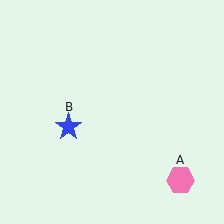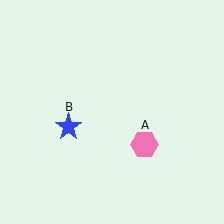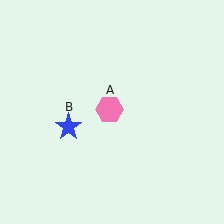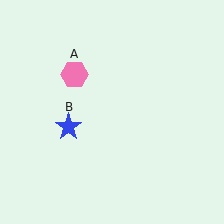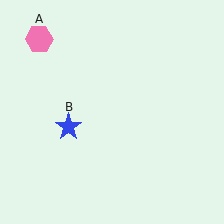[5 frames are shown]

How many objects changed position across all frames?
1 object changed position: pink hexagon (object A).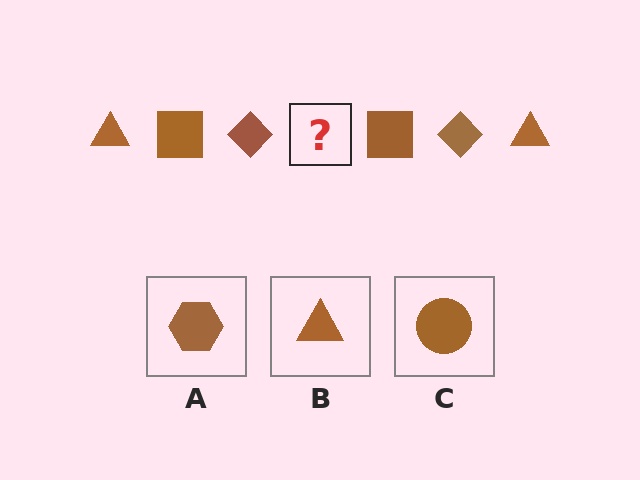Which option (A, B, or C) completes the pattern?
B.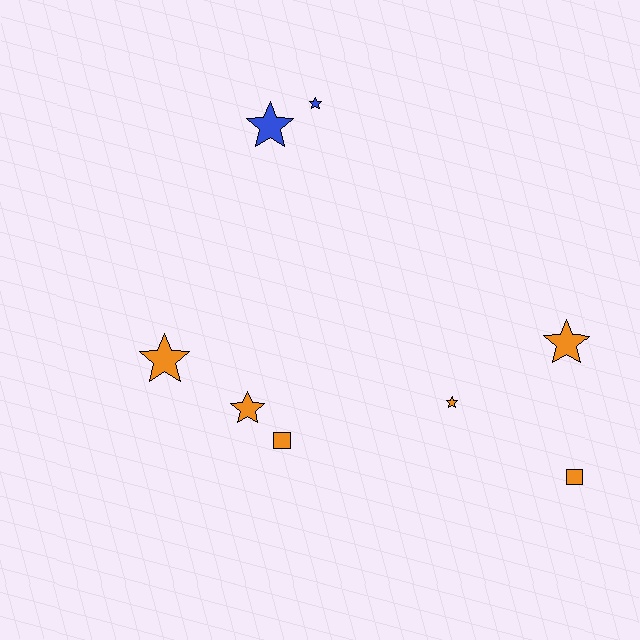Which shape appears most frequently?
Star, with 6 objects.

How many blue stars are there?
There are 2 blue stars.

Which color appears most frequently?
Orange, with 6 objects.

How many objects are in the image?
There are 8 objects.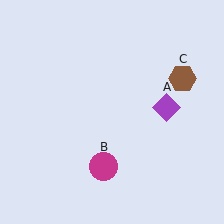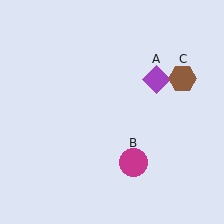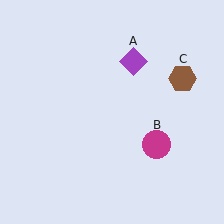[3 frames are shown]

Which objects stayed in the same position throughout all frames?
Brown hexagon (object C) remained stationary.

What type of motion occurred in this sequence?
The purple diamond (object A), magenta circle (object B) rotated counterclockwise around the center of the scene.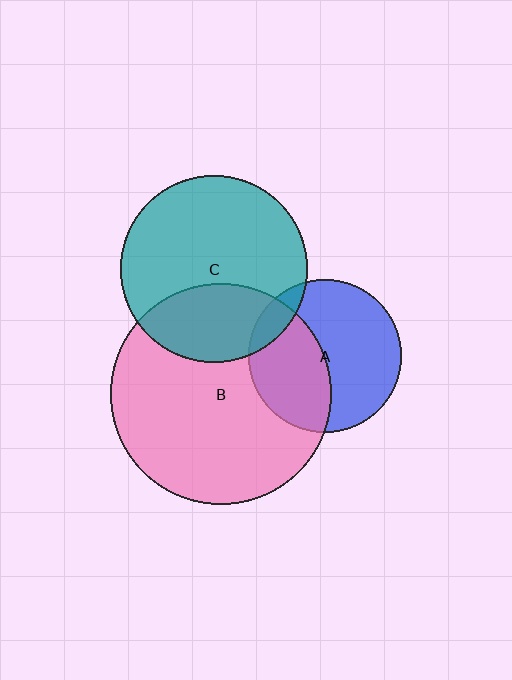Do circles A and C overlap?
Yes.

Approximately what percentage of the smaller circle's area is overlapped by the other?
Approximately 10%.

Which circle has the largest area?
Circle B (pink).